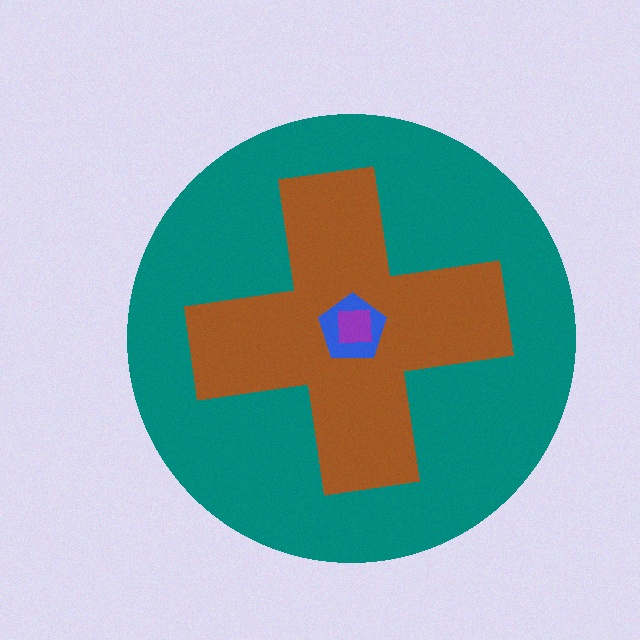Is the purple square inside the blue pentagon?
Yes.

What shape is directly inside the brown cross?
The blue pentagon.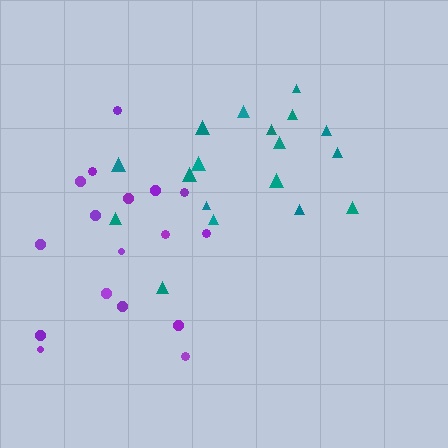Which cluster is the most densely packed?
Teal.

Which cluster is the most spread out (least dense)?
Purple.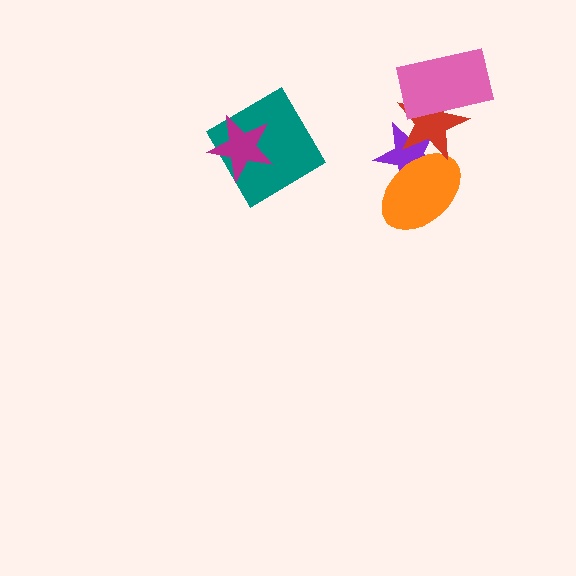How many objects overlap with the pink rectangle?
1 object overlaps with the pink rectangle.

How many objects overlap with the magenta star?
1 object overlaps with the magenta star.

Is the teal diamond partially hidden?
Yes, it is partially covered by another shape.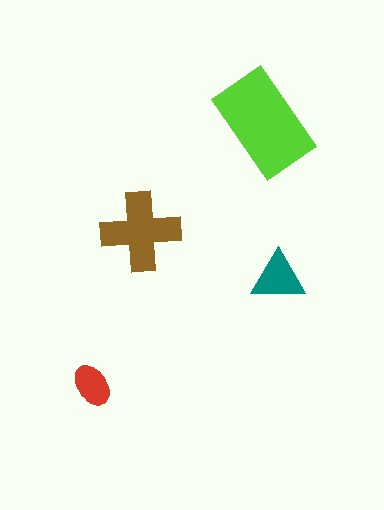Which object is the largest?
The lime rectangle.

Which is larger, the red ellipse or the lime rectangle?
The lime rectangle.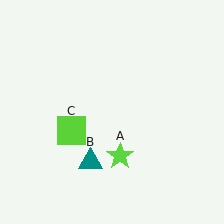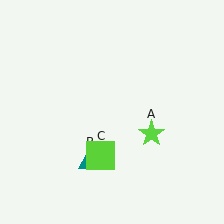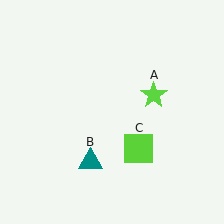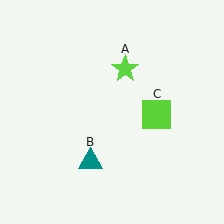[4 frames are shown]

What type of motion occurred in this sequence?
The lime star (object A), lime square (object C) rotated counterclockwise around the center of the scene.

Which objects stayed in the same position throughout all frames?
Teal triangle (object B) remained stationary.